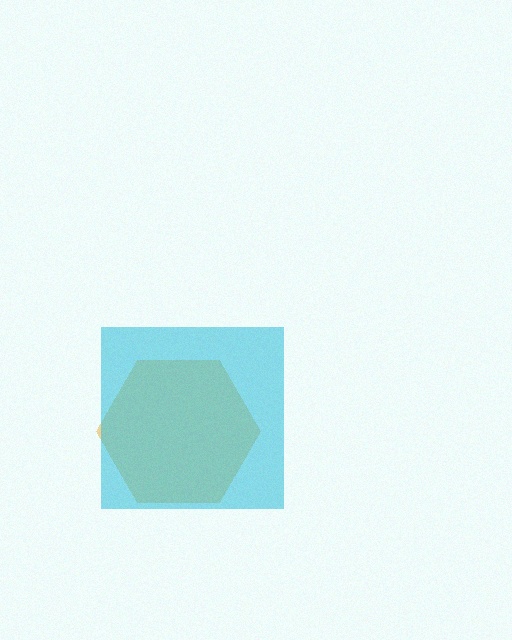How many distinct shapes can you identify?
There are 2 distinct shapes: an orange hexagon, a cyan square.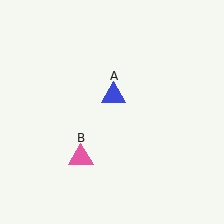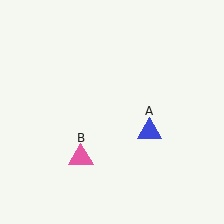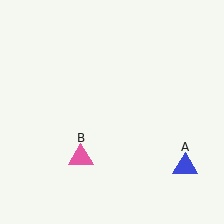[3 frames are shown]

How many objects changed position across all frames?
1 object changed position: blue triangle (object A).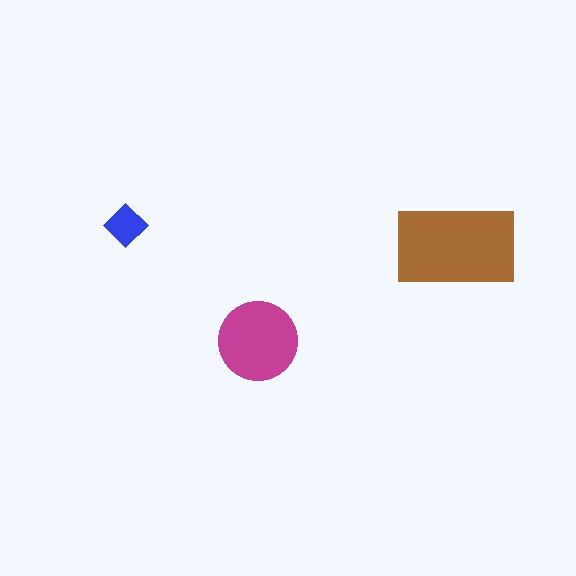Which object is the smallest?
The blue diamond.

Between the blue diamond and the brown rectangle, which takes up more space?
The brown rectangle.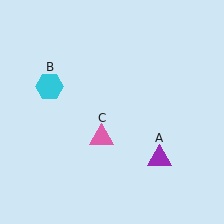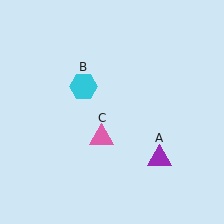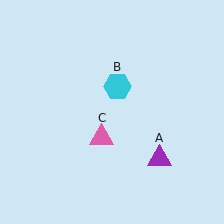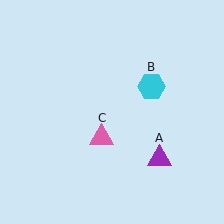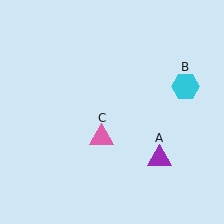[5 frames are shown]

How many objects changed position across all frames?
1 object changed position: cyan hexagon (object B).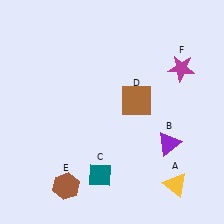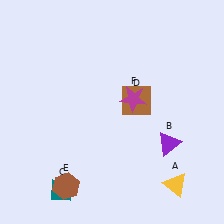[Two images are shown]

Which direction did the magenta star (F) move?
The magenta star (F) moved left.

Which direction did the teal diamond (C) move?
The teal diamond (C) moved left.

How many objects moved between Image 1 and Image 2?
2 objects moved between the two images.